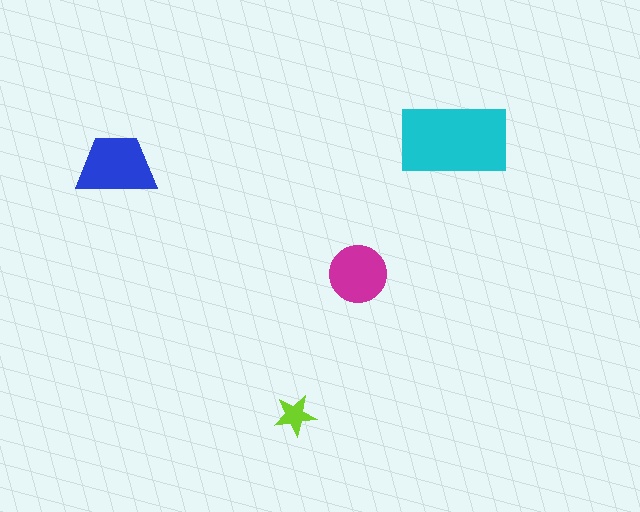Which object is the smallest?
The lime star.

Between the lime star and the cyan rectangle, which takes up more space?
The cyan rectangle.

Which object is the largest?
The cyan rectangle.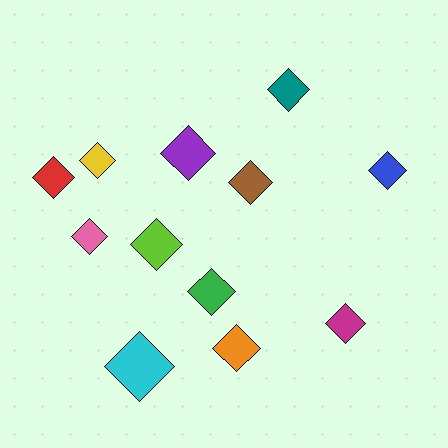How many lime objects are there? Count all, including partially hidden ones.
There is 1 lime object.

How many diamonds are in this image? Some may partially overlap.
There are 12 diamonds.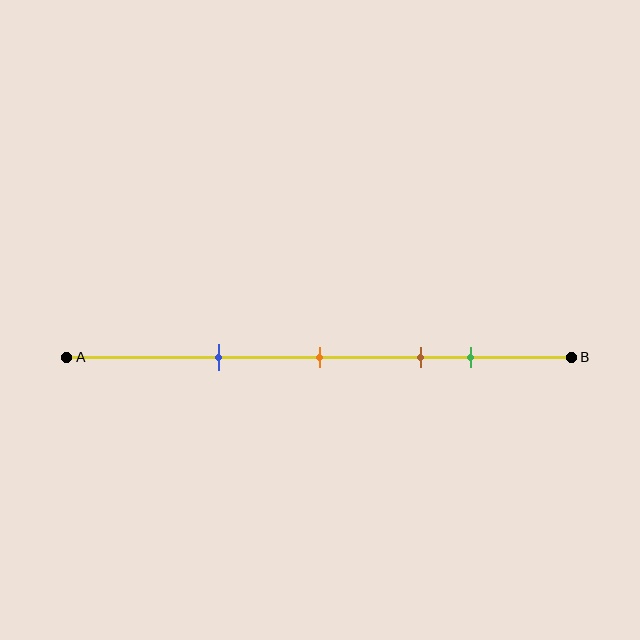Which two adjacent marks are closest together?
The brown and green marks are the closest adjacent pair.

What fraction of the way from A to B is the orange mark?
The orange mark is approximately 50% (0.5) of the way from A to B.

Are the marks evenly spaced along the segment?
No, the marks are not evenly spaced.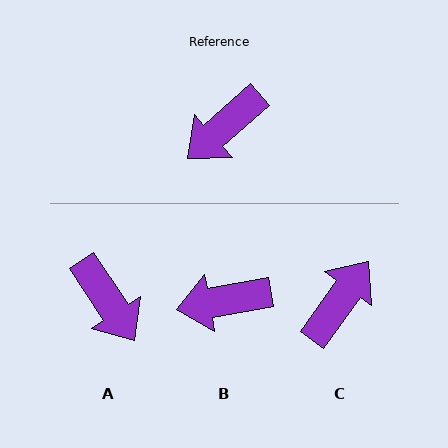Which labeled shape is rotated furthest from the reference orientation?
C, about 167 degrees away.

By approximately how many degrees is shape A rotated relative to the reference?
Approximately 82 degrees counter-clockwise.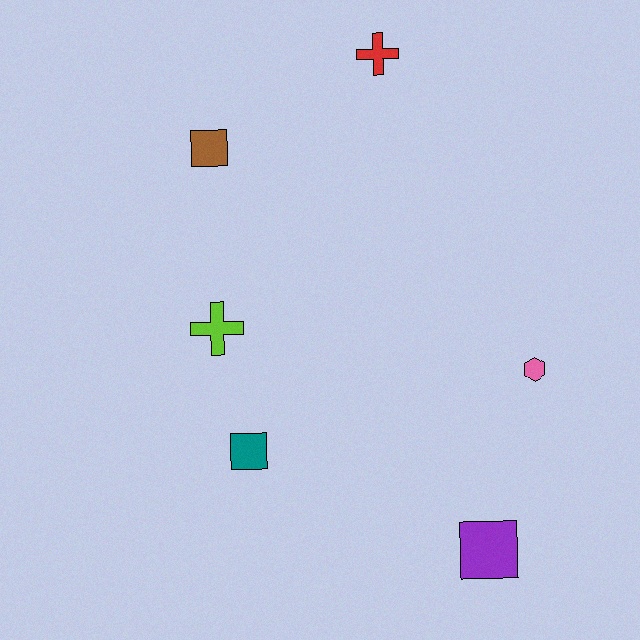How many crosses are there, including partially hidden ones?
There are 2 crosses.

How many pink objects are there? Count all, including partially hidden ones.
There is 1 pink object.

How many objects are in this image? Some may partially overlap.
There are 6 objects.